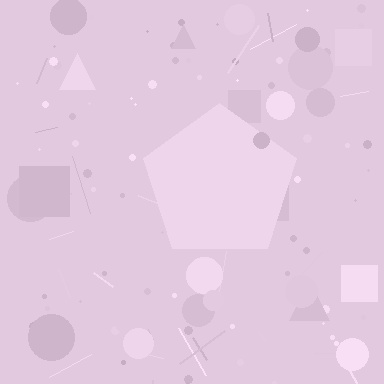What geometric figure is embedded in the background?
A pentagon is embedded in the background.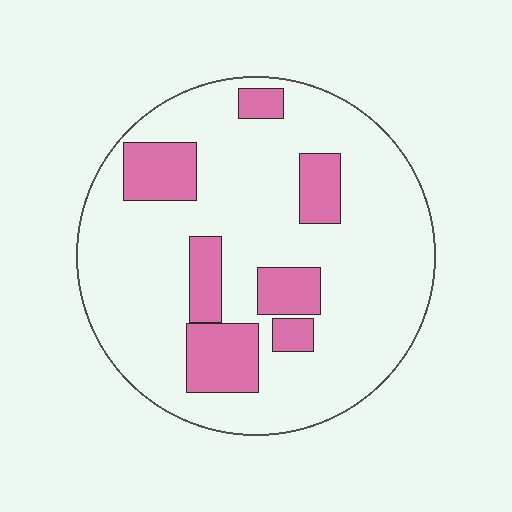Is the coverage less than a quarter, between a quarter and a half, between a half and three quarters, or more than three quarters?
Less than a quarter.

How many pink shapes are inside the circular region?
7.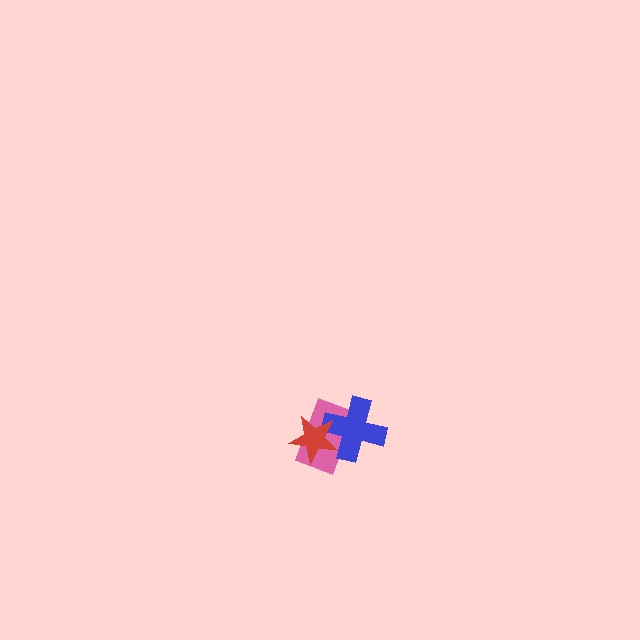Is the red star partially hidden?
No, no other shape covers it.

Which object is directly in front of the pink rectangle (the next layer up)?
The blue cross is directly in front of the pink rectangle.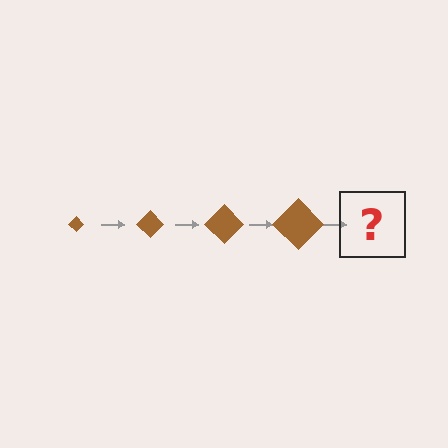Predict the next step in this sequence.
The next step is a brown diamond, larger than the previous one.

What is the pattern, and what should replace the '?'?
The pattern is that the diamond gets progressively larger each step. The '?' should be a brown diamond, larger than the previous one.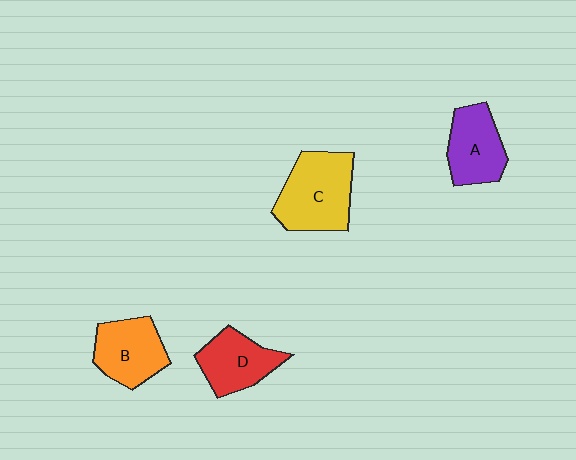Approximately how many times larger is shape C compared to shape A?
Approximately 1.4 times.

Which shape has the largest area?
Shape C (yellow).